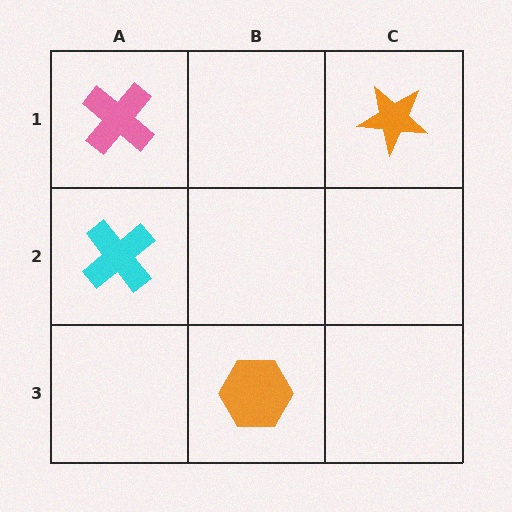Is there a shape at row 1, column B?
No, that cell is empty.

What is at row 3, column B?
An orange hexagon.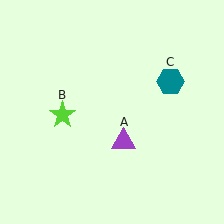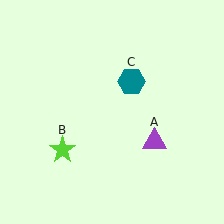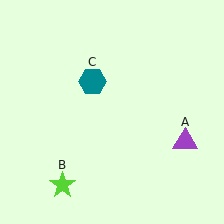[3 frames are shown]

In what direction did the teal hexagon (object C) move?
The teal hexagon (object C) moved left.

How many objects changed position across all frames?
3 objects changed position: purple triangle (object A), lime star (object B), teal hexagon (object C).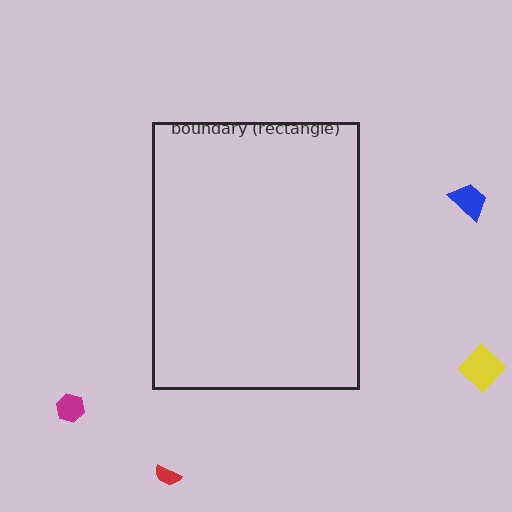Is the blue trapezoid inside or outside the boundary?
Outside.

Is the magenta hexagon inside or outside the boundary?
Outside.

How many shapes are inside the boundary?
0 inside, 4 outside.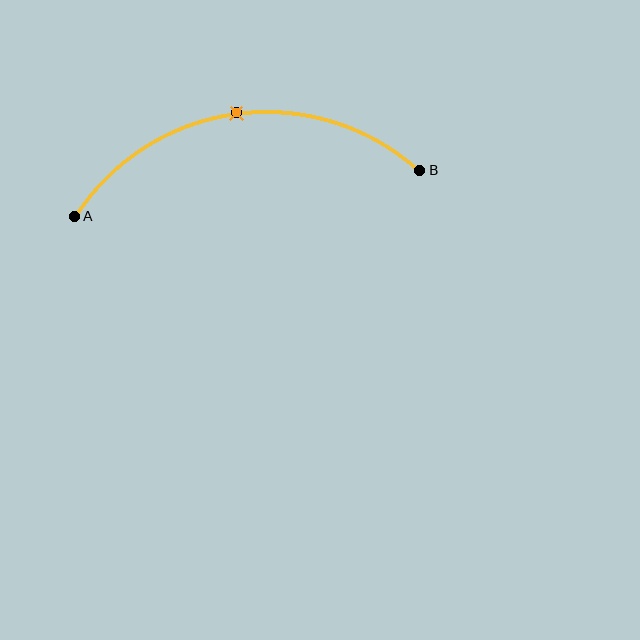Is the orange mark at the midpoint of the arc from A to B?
Yes. The orange mark lies on the arc at equal arc-length from both A and B — it is the arc midpoint.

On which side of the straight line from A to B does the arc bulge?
The arc bulges above the straight line connecting A and B.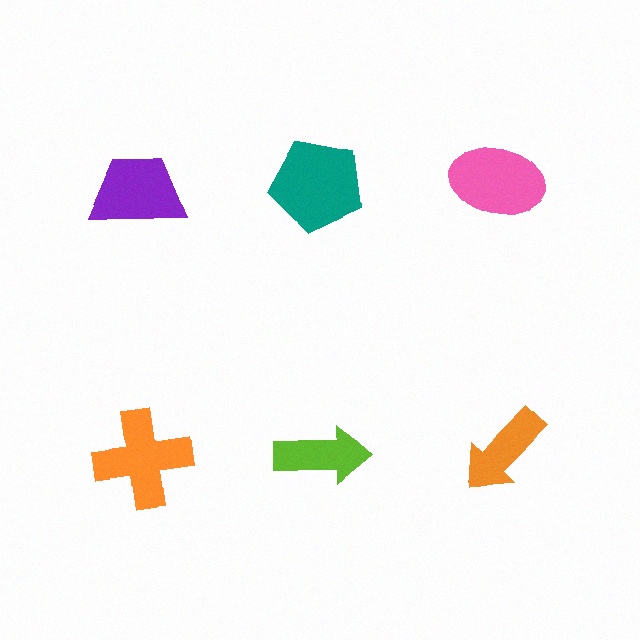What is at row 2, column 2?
A lime arrow.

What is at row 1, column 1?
A purple trapezoid.